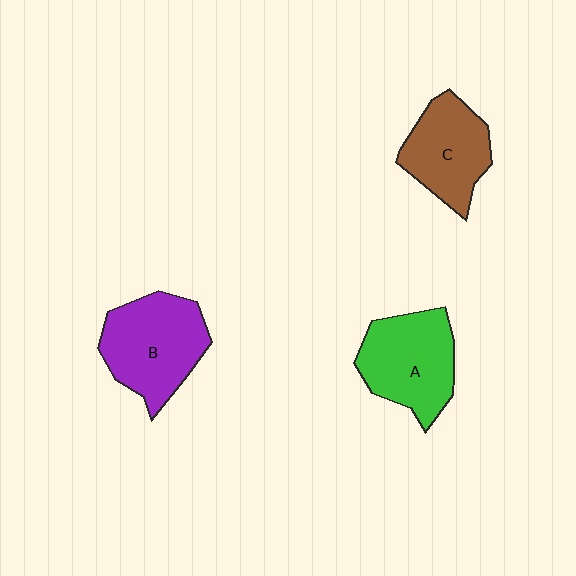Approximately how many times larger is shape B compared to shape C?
Approximately 1.2 times.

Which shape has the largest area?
Shape B (purple).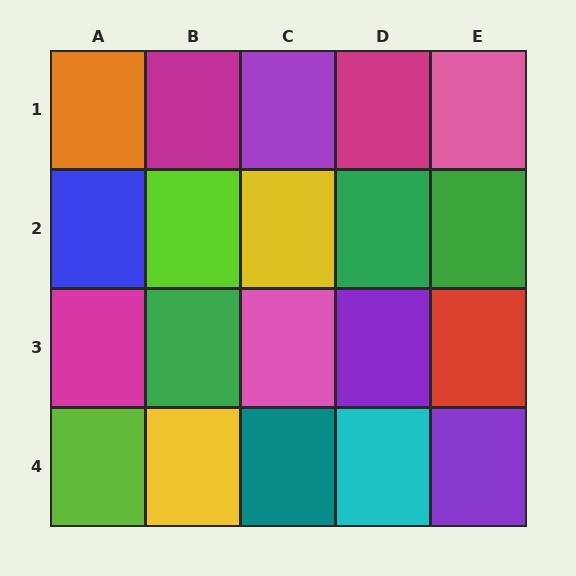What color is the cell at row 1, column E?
Pink.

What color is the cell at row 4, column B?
Yellow.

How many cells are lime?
2 cells are lime.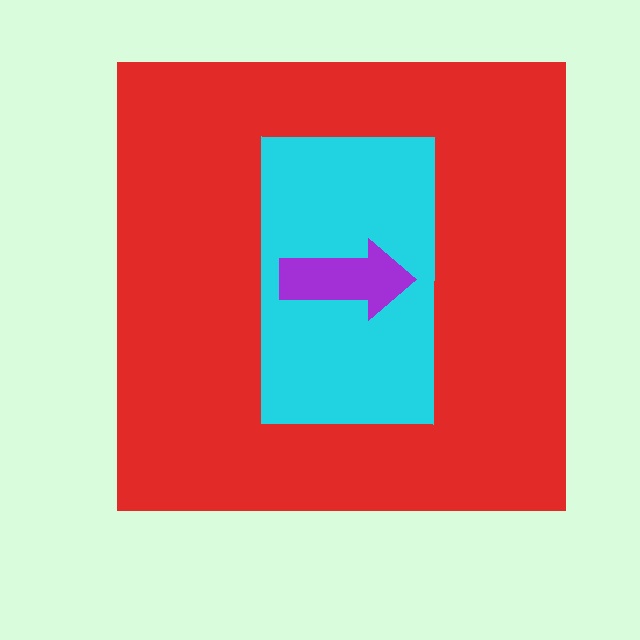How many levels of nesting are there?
3.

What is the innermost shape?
The purple arrow.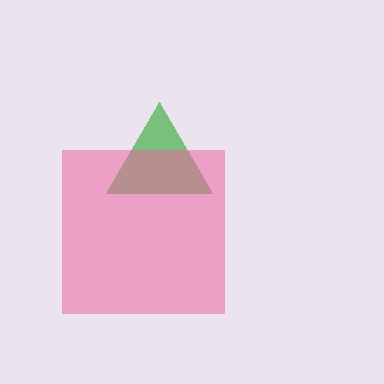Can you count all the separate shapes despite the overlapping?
Yes, there are 2 separate shapes.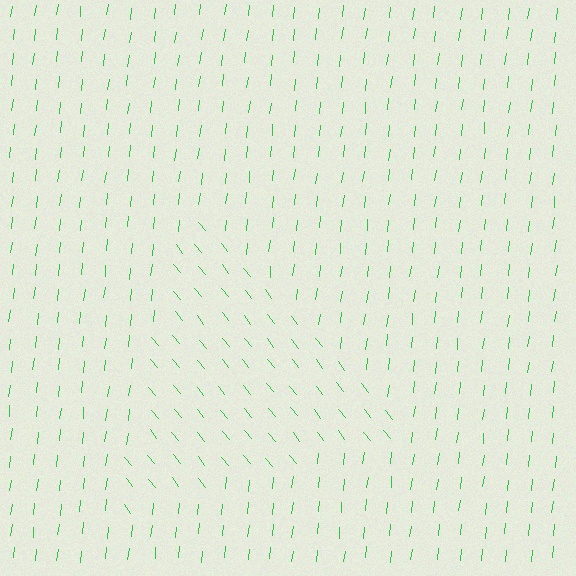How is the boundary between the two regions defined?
The boundary is defined purely by a change in line orientation (approximately 45 degrees difference). All lines are the same color and thickness.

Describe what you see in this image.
The image is filled with small green line segments. A triangle region in the image has lines oriented differently from the surrounding lines, creating a visible texture boundary.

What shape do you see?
I see a triangle.